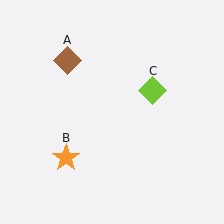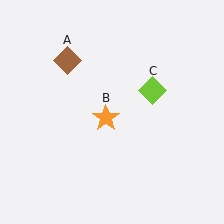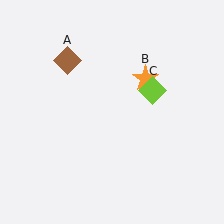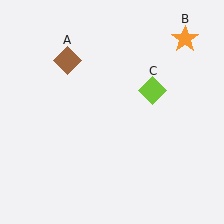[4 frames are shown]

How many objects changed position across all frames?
1 object changed position: orange star (object B).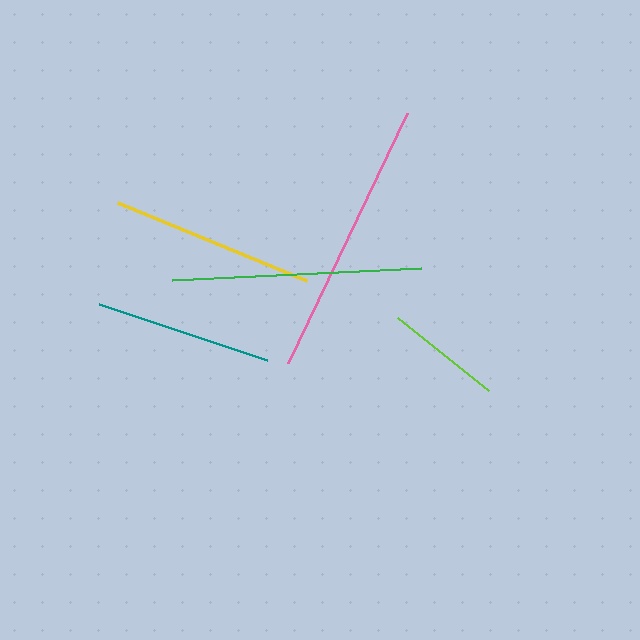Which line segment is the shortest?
The lime line is the shortest at approximately 117 pixels.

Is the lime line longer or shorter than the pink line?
The pink line is longer than the lime line.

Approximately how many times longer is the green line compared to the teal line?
The green line is approximately 1.4 times the length of the teal line.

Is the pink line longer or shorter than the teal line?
The pink line is longer than the teal line.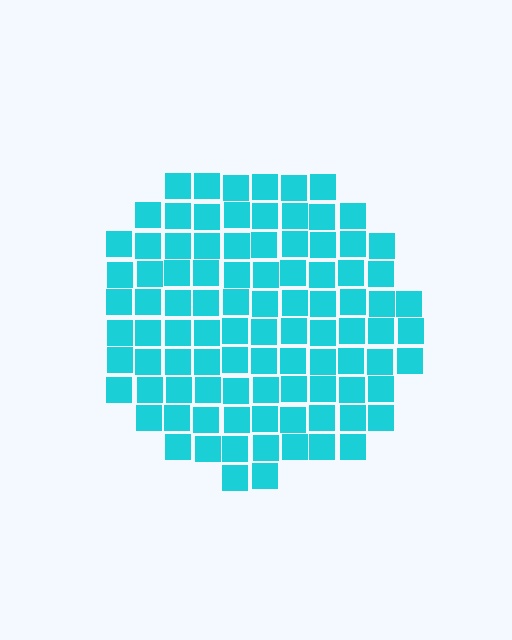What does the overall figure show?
The overall figure shows a circle.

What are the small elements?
The small elements are squares.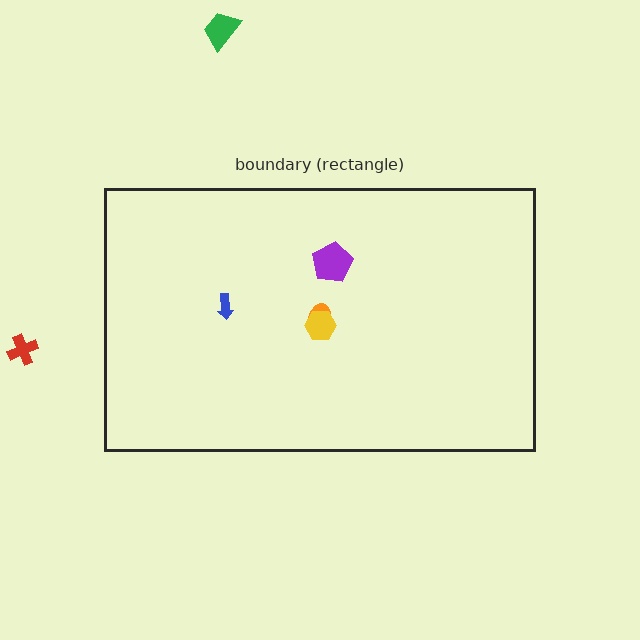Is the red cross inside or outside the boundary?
Outside.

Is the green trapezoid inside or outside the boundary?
Outside.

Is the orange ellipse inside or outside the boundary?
Inside.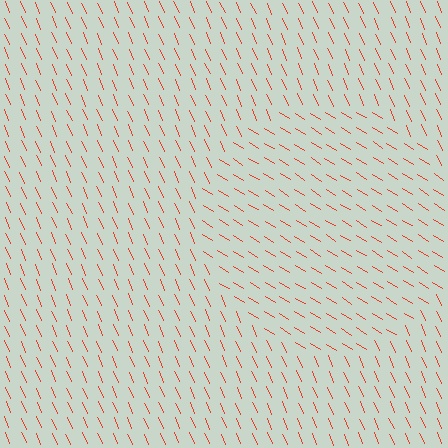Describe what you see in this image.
The image is filled with small red line segments. A circle region in the image has lines oriented differently from the surrounding lines, creating a visible texture boundary.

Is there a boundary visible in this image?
Yes, there is a texture boundary formed by a change in line orientation.